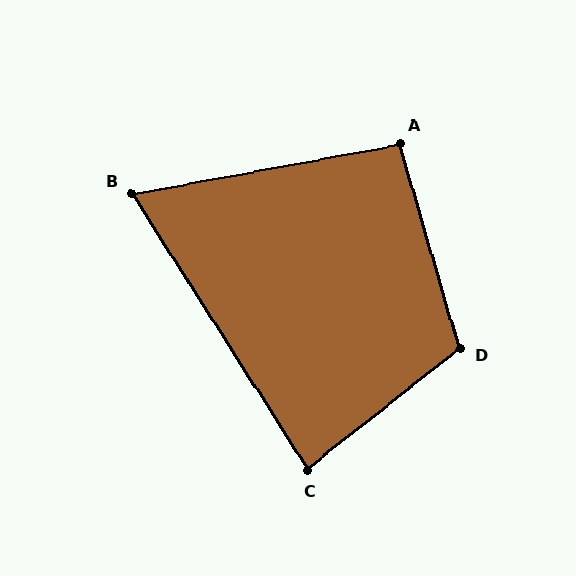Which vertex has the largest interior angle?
D, at approximately 112 degrees.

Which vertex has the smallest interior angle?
B, at approximately 68 degrees.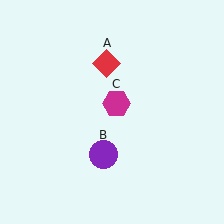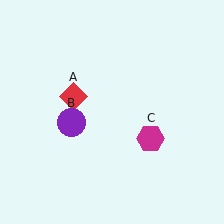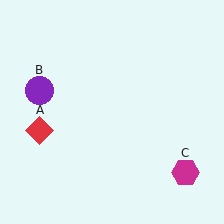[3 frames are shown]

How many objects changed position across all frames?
3 objects changed position: red diamond (object A), purple circle (object B), magenta hexagon (object C).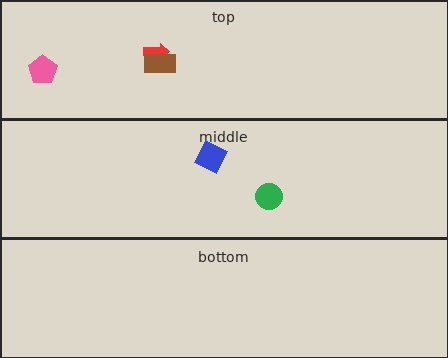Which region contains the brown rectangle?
The top region.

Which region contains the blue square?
The middle region.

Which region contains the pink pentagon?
The top region.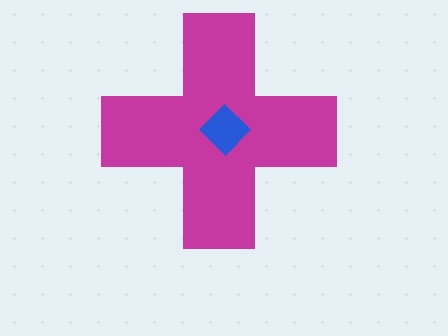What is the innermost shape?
The blue diamond.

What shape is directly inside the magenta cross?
The blue diamond.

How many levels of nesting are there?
2.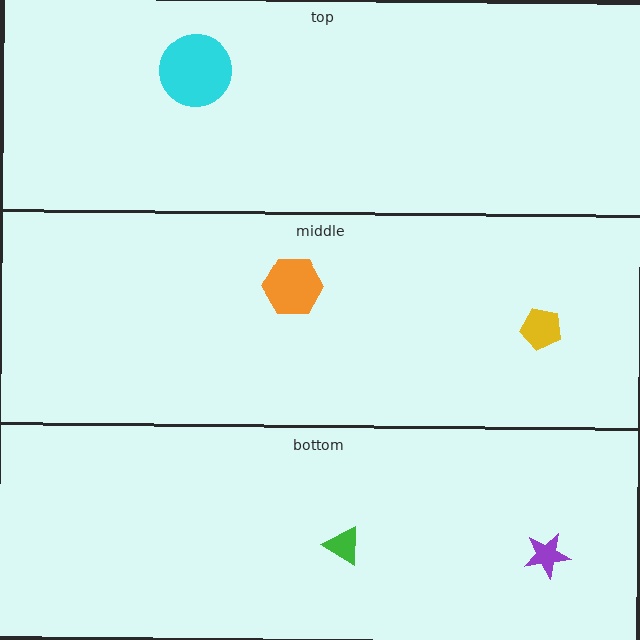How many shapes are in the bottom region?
2.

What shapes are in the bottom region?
The green triangle, the purple star.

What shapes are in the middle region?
The orange hexagon, the yellow pentagon.